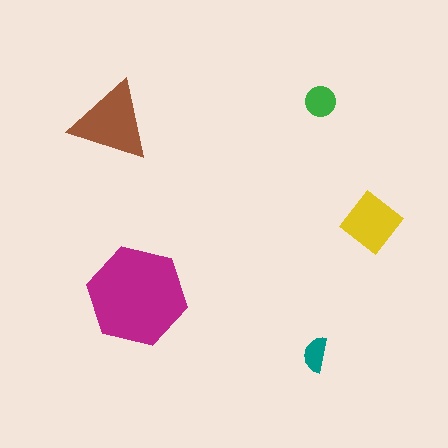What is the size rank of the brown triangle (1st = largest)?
2nd.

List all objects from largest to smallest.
The magenta hexagon, the brown triangle, the yellow diamond, the green circle, the teal semicircle.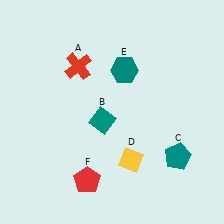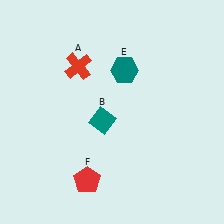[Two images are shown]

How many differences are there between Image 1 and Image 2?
There are 2 differences between the two images.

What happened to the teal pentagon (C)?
The teal pentagon (C) was removed in Image 2. It was in the bottom-right area of Image 1.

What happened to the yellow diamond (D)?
The yellow diamond (D) was removed in Image 2. It was in the bottom-right area of Image 1.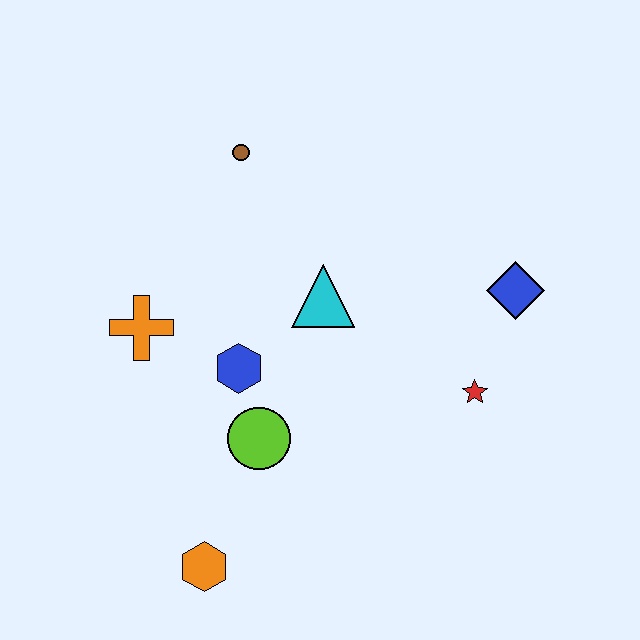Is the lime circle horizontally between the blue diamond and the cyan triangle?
No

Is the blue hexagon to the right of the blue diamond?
No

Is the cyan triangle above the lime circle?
Yes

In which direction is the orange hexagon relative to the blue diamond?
The orange hexagon is to the left of the blue diamond.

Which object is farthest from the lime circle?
The blue diamond is farthest from the lime circle.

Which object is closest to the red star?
The blue diamond is closest to the red star.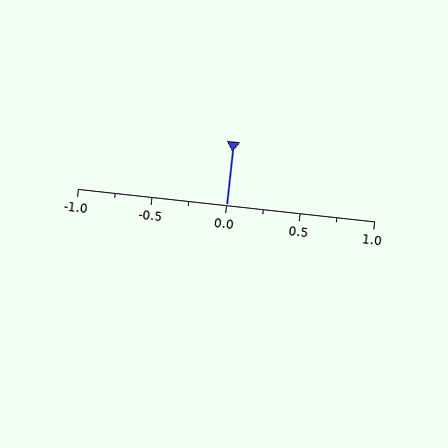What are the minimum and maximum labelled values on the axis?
The axis runs from -1.0 to 1.0.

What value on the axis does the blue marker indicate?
The marker indicates approximately 0.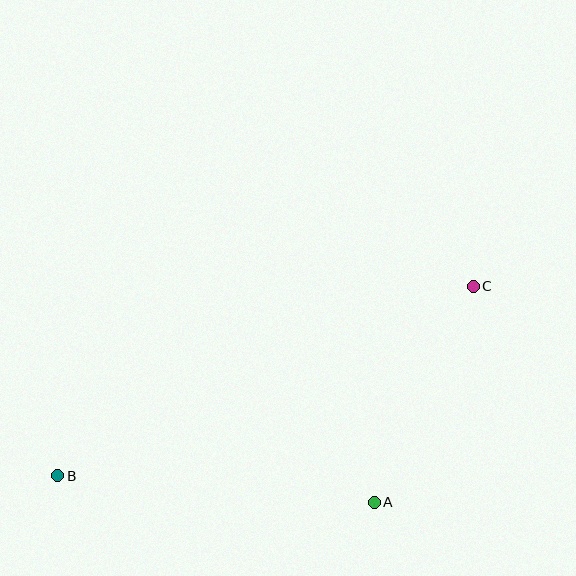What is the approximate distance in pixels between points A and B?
The distance between A and B is approximately 318 pixels.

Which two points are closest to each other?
Points A and C are closest to each other.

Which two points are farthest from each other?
Points B and C are farthest from each other.